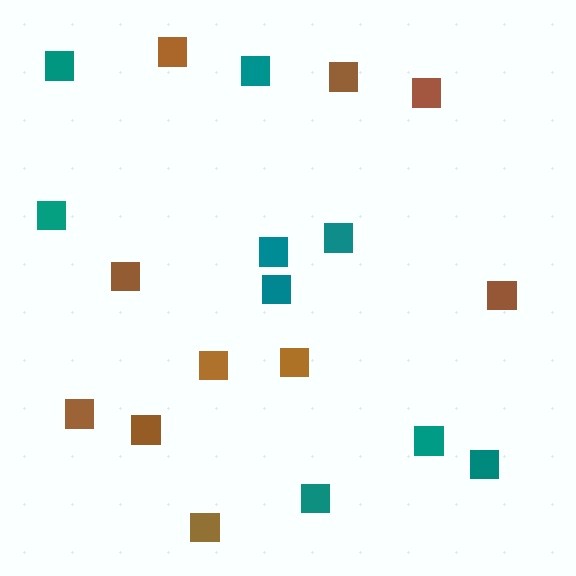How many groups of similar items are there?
There are 2 groups: one group of teal squares (9) and one group of brown squares (10).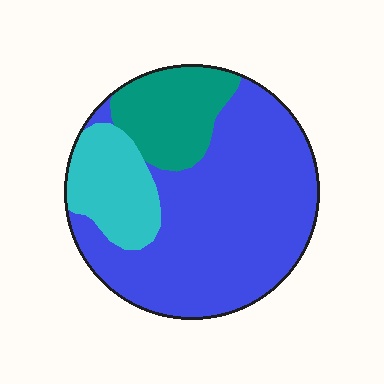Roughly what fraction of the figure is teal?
Teal covers 18% of the figure.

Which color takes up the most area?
Blue, at roughly 65%.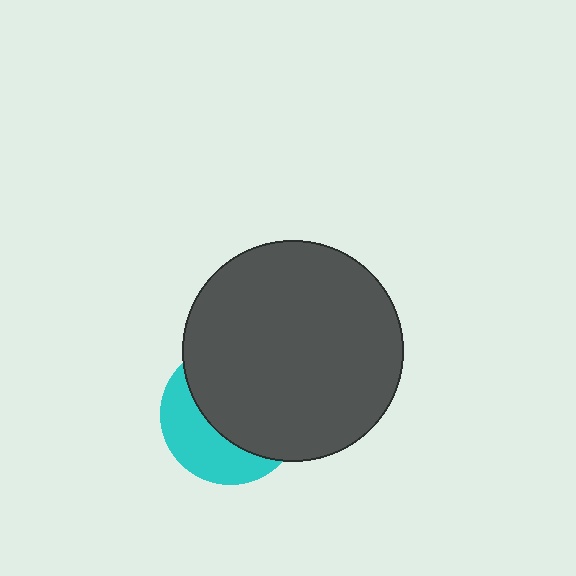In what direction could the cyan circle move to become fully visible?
The cyan circle could move toward the lower-left. That would shift it out from behind the dark gray circle entirely.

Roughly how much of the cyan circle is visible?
A small part of it is visible (roughly 38%).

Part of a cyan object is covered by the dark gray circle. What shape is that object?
It is a circle.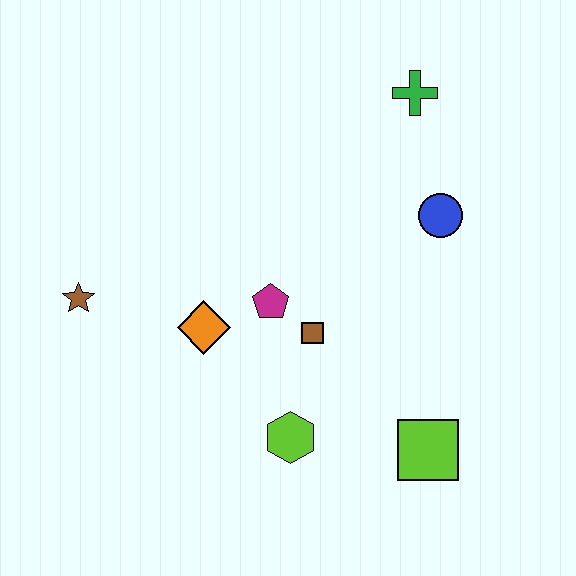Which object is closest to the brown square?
The magenta pentagon is closest to the brown square.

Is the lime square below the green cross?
Yes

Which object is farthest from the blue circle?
The brown star is farthest from the blue circle.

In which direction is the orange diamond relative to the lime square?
The orange diamond is to the left of the lime square.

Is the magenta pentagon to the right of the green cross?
No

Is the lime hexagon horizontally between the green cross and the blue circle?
No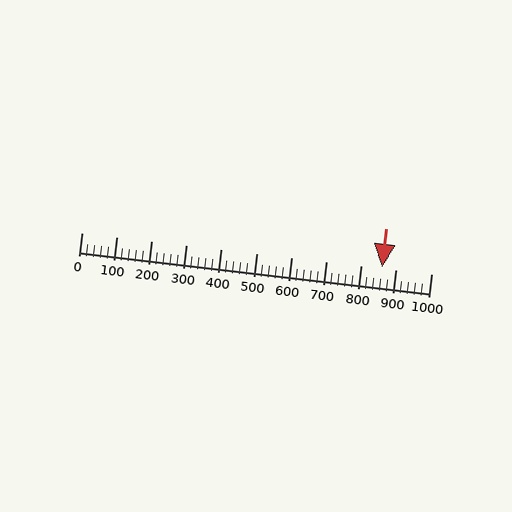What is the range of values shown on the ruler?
The ruler shows values from 0 to 1000.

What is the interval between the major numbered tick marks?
The major tick marks are spaced 100 units apart.